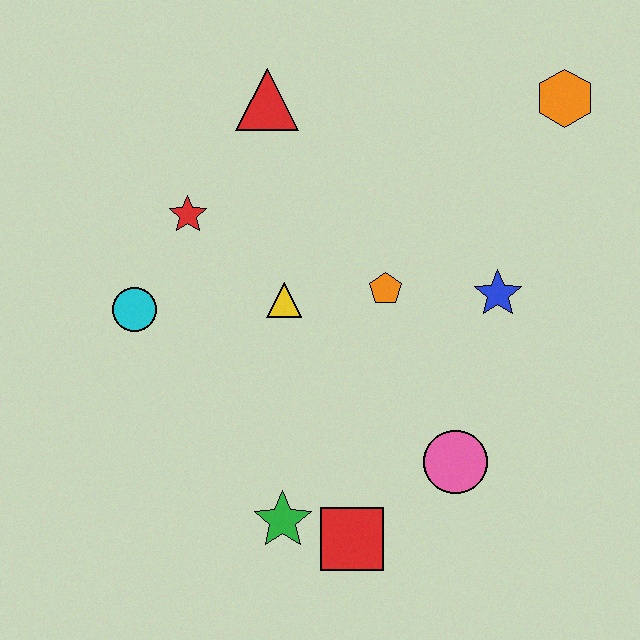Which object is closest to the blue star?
The orange pentagon is closest to the blue star.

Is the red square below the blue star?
Yes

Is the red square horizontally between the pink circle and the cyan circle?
Yes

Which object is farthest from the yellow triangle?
The orange hexagon is farthest from the yellow triangle.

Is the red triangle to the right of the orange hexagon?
No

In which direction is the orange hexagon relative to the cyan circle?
The orange hexagon is to the right of the cyan circle.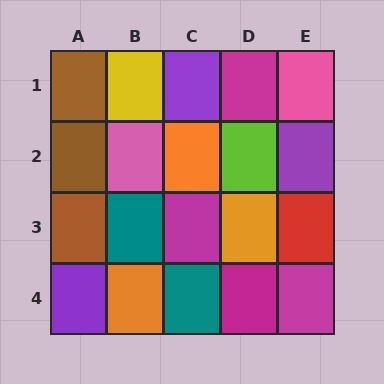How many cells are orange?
3 cells are orange.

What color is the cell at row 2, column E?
Purple.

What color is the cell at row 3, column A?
Brown.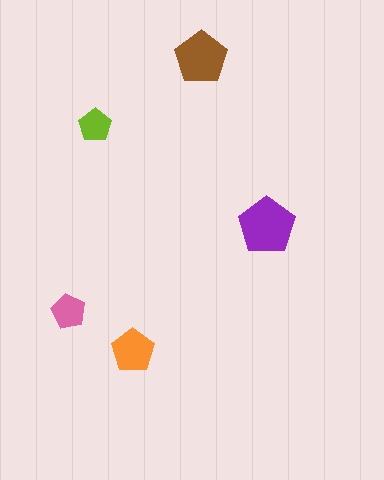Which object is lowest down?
The orange pentagon is bottommost.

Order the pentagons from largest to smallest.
the purple one, the brown one, the orange one, the pink one, the lime one.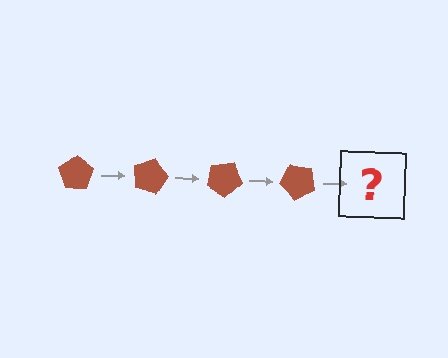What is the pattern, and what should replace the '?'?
The pattern is that the pentagon rotates 15 degrees each step. The '?' should be a brown pentagon rotated 60 degrees.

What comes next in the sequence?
The next element should be a brown pentagon rotated 60 degrees.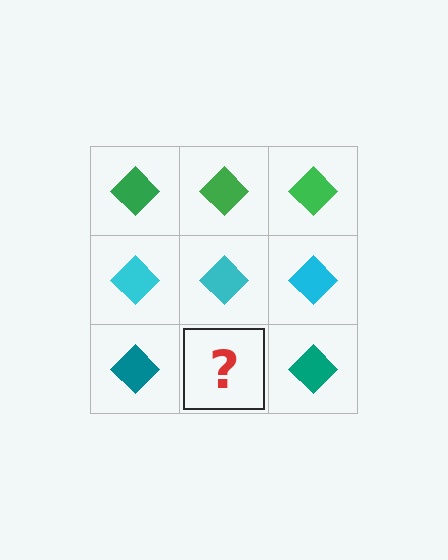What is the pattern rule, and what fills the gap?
The rule is that each row has a consistent color. The gap should be filled with a teal diamond.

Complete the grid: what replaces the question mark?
The question mark should be replaced with a teal diamond.